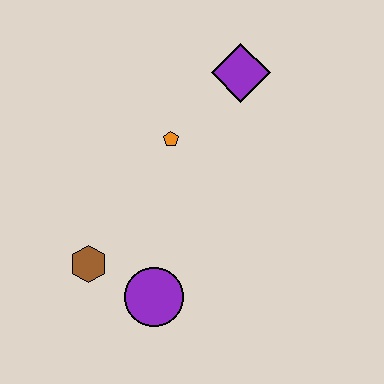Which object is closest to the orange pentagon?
The purple diamond is closest to the orange pentagon.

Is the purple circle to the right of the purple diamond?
No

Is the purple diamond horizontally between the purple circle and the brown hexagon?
No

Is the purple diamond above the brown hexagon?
Yes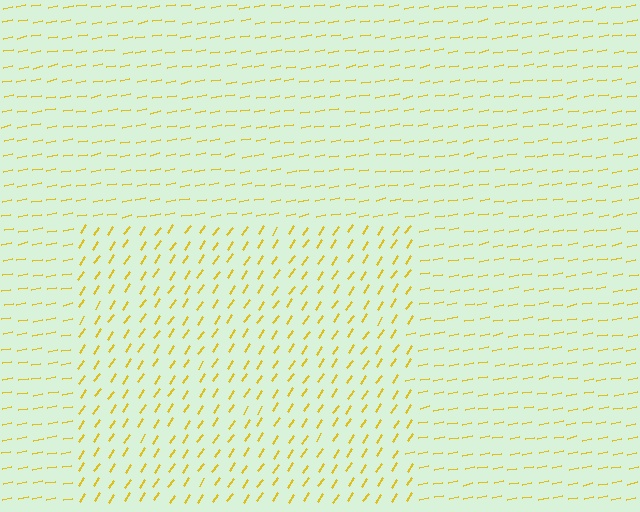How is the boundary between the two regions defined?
The boundary is defined purely by a change in line orientation (approximately 45 degrees difference). All lines are the same color and thickness.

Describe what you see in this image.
The image is filled with small yellow line segments. A rectangle region in the image has lines oriented differently from the surrounding lines, creating a visible texture boundary.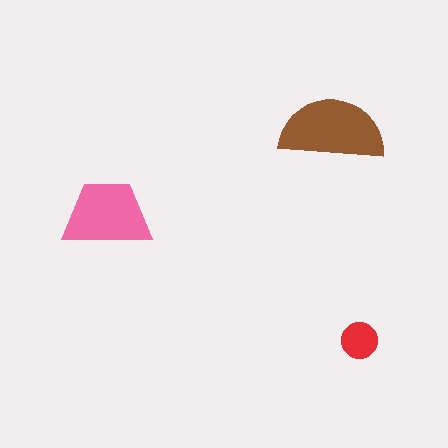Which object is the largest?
The brown semicircle.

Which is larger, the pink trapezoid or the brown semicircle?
The brown semicircle.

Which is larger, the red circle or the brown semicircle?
The brown semicircle.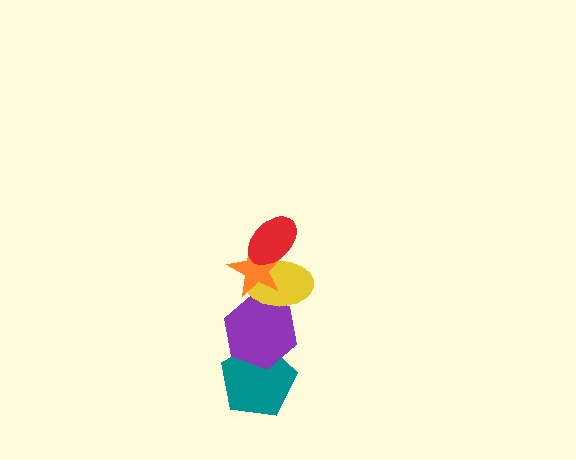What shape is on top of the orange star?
The red ellipse is on top of the orange star.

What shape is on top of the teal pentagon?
The purple hexagon is on top of the teal pentagon.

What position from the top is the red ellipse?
The red ellipse is 1st from the top.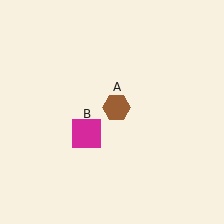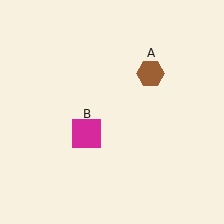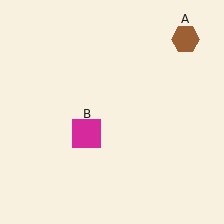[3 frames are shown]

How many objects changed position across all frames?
1 object changed position: brown hexagon (object A).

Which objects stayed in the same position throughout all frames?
Magenta square (object B) remained stationary.